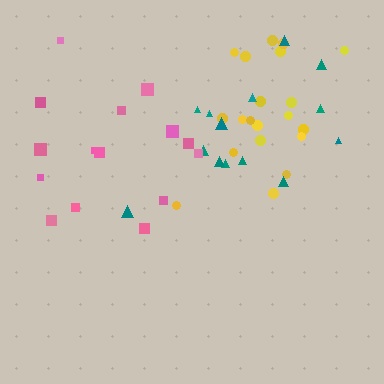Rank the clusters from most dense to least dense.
yellow, pink, teal.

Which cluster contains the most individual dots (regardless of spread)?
Yellow (20).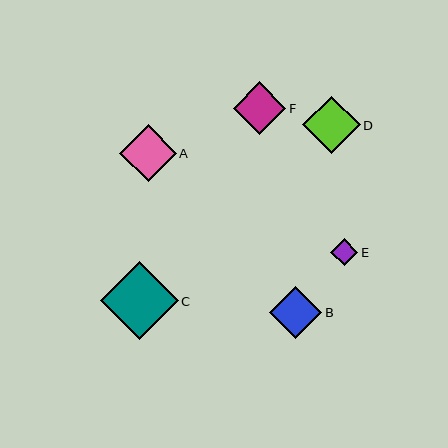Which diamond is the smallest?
Diamond E is the smallest with a size of approximately 27 pixels.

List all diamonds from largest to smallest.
From largest to smallest: C, D, A, F, B, E.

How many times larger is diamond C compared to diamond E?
Diamond C is approximately 2.9 times the size of diamond E.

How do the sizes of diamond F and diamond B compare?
Diamond F and diamond B are approximately the same size.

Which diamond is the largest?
Diamond C is the largest with a size of approximately 78 pixels.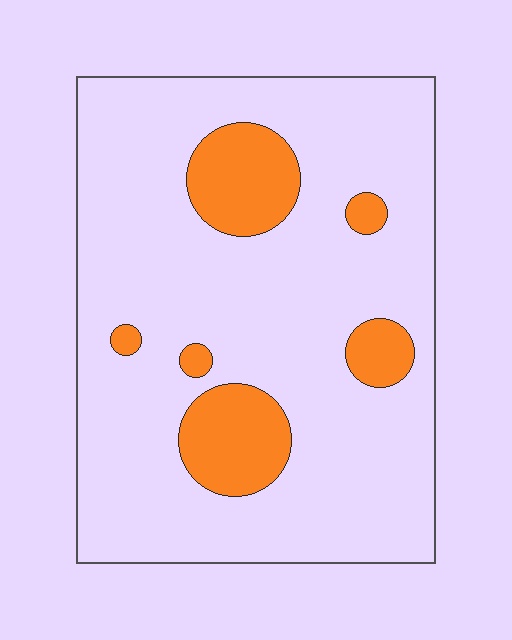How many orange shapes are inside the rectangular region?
6.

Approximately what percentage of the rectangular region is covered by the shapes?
Approximately 15%.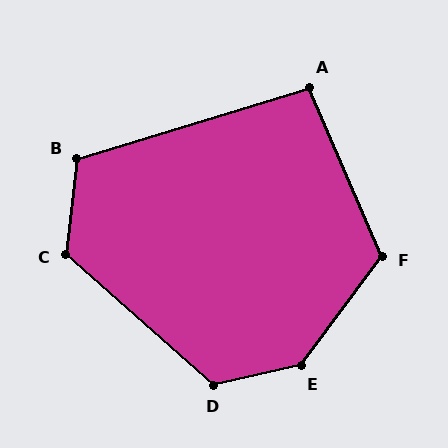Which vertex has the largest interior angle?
E, at approximately 139 degrees.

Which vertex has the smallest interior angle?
A, at approximately 96 degrees.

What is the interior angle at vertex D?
Approximately 126 degrees (obtuse).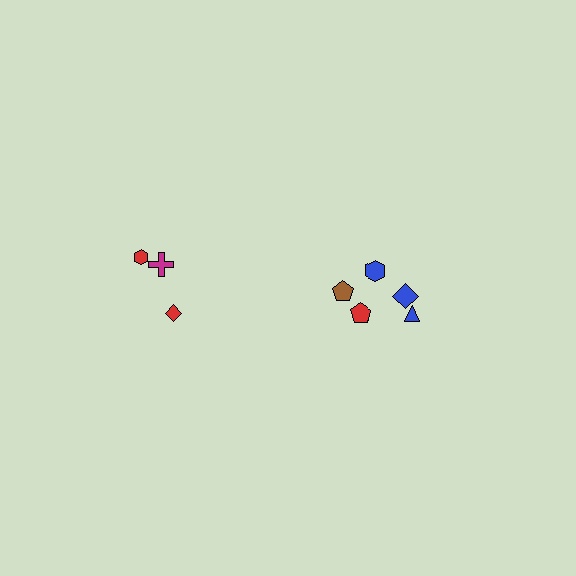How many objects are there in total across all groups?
There are 8 objects.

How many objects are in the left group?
There are 3 objects.